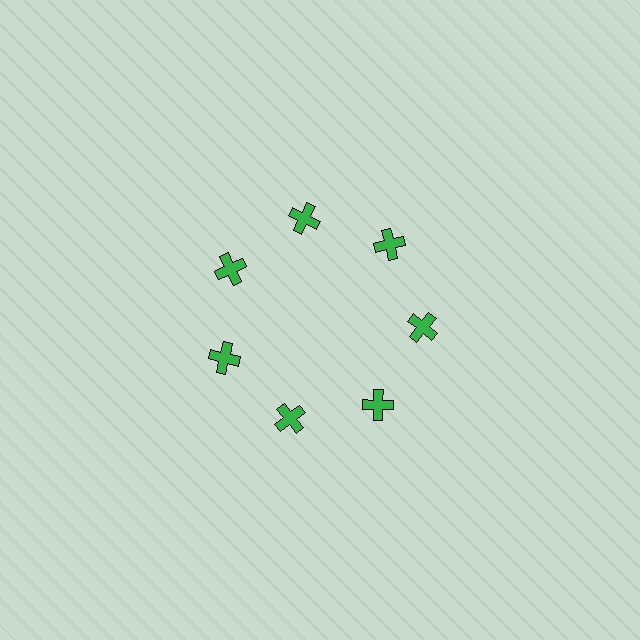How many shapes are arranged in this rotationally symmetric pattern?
There are 7 shapes, arranged in 7 groups of 1.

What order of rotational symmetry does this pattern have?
This pattern has 7-fold rotational symmetry.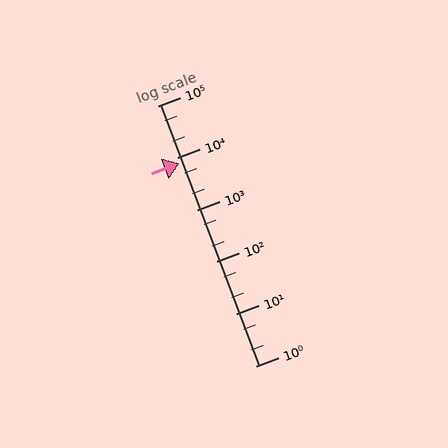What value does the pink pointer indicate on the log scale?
The pointer indicates approximately 7700.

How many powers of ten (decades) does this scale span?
The scale spans 5 decades, from 1 to 100000.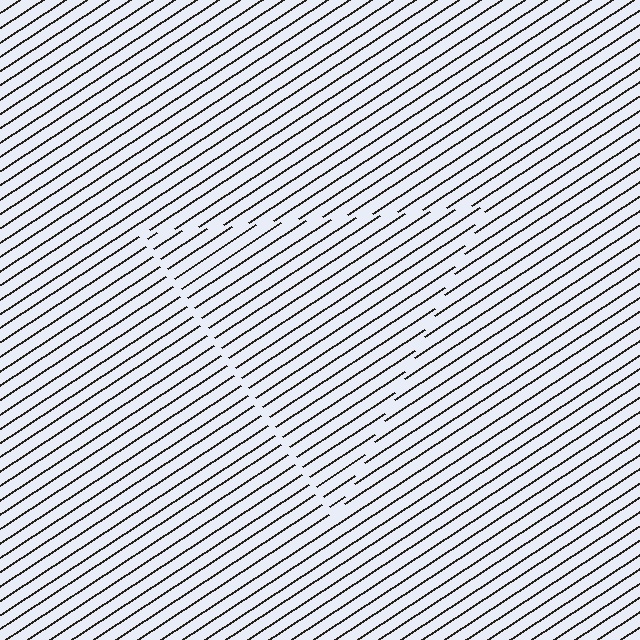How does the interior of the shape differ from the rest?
The interior of the shape contains the same grating, shifted by half a period — the contour is defined by the phase discontinuity where line-ends from the inner and outer gratings abut.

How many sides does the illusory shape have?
3 sides — the line-ends trace a triangle.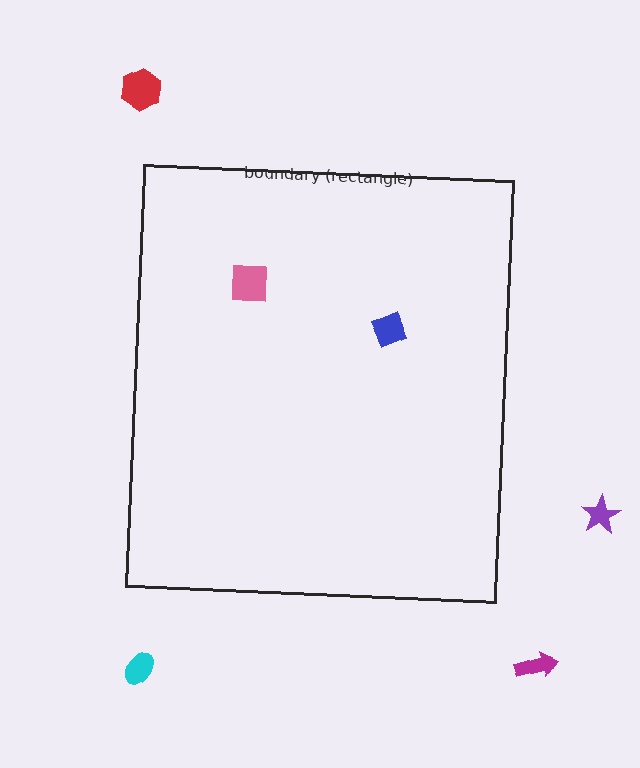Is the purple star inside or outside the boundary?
Outside.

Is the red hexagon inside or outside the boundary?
Outside.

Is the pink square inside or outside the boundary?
Inside.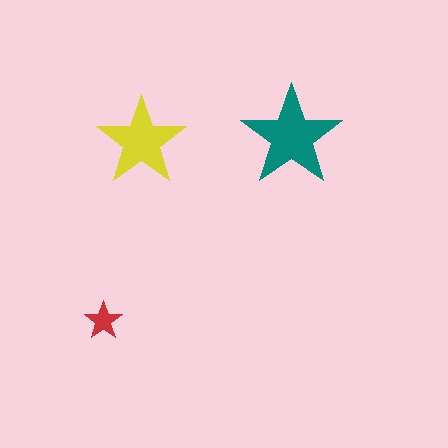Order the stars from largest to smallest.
the teal one, the yellow one, the red one.